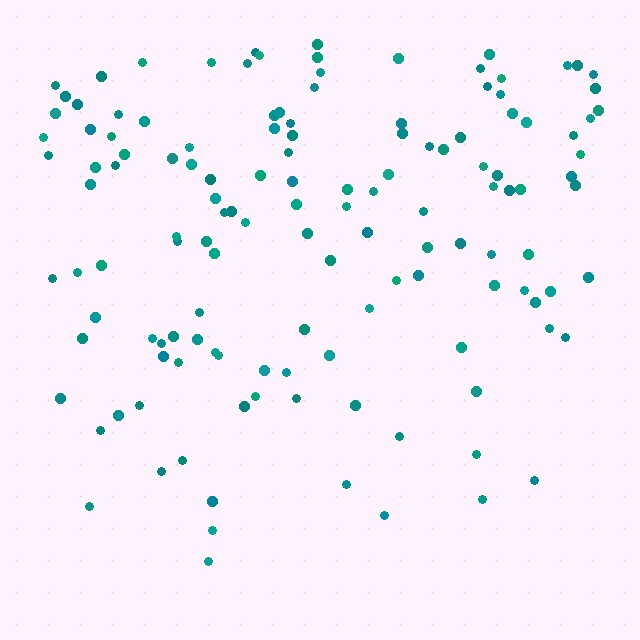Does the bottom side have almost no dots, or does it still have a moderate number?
Still a moderate number, just noticeably fewer than the top.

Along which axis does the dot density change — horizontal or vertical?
Vertical.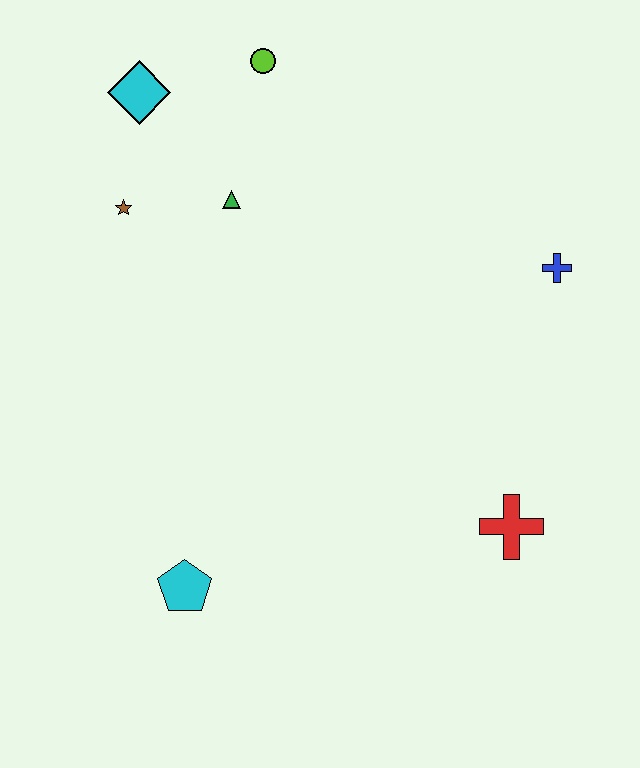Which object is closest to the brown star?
The green triangle is closest to the brown star.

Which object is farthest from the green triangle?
The red cross is farthest from the green triangle.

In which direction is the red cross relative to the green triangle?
The red cross is below the green triangle.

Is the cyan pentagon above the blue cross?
No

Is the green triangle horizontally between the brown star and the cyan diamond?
No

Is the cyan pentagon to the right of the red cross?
No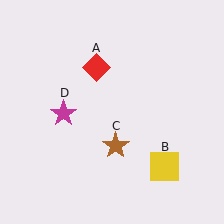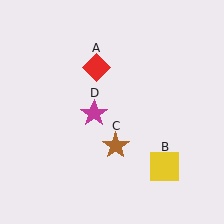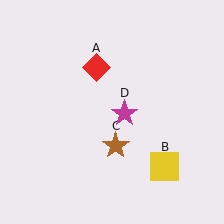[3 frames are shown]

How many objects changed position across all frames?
1 object changed position: magenta star (object D).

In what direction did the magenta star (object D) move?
The magenta star (object D) moved right.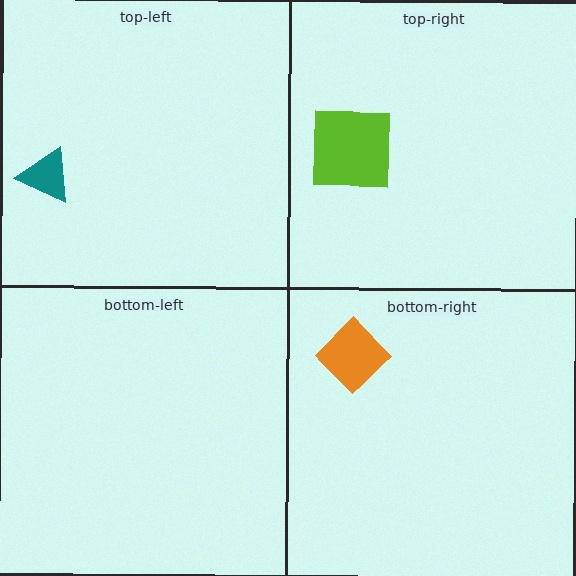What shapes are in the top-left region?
The teal triangle.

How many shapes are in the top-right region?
1.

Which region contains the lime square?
The top-right region.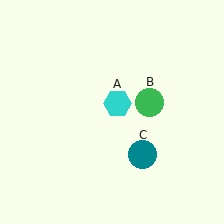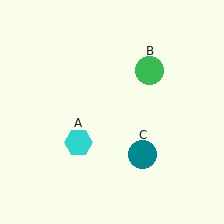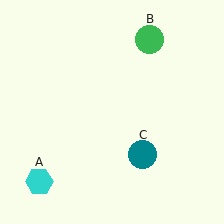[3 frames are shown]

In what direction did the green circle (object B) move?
The green circle (object B) moved up.